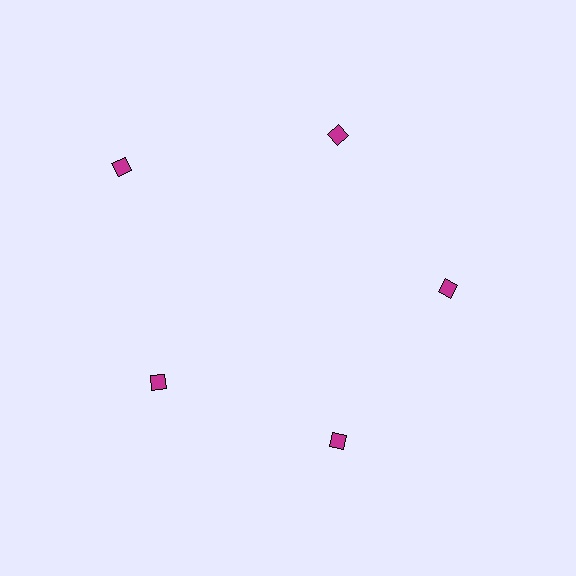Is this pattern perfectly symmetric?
No. The 5 magenta diamonds are arranged in a ring, but one element near the 10 o'clock position is pushed outward from the center, breaking the 5-fold rotational symmetry.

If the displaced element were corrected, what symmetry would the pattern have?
It would have 5-fold rotational symmetry — the pattern would map onto itself every 72 degrees.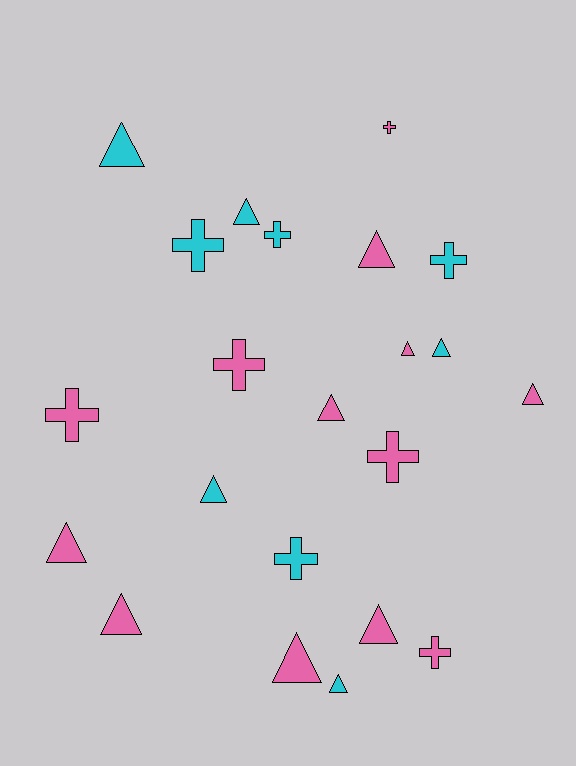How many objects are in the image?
There are 22 objects.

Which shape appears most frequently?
Triangle, with 13 objects.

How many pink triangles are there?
There are 8 pink triangles.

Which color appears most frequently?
Pink, with 13 objects.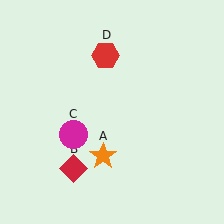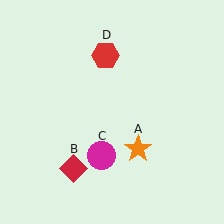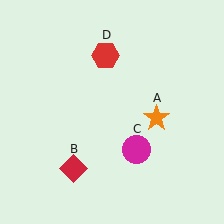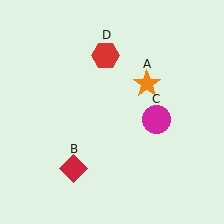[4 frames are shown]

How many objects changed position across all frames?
2 objects changed position: orange star (object A), magenta circle (object C).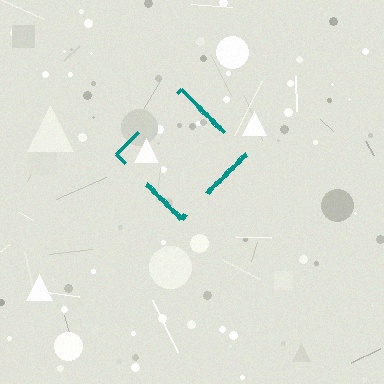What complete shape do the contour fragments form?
The contour fragments form a diamond.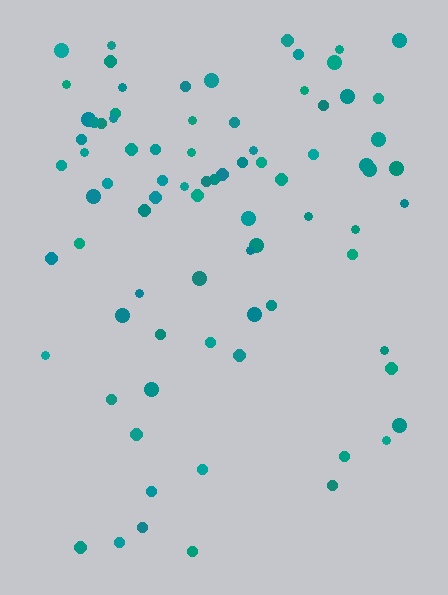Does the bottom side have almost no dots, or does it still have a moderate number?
Still a moderate number, just noticeably fewer than the top.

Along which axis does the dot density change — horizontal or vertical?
Vertical.